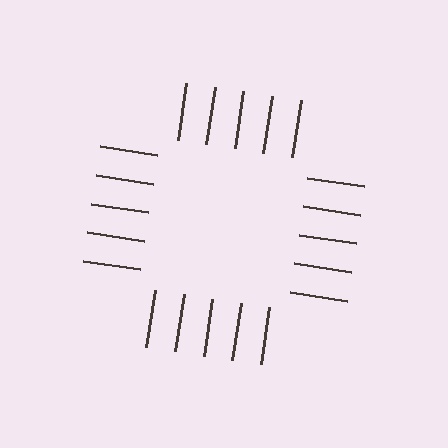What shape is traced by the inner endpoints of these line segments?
An illusory square — the line segments terminate on its edges but no continuous stroke is drawn.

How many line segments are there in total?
20 — 5 along each of the 4 edges.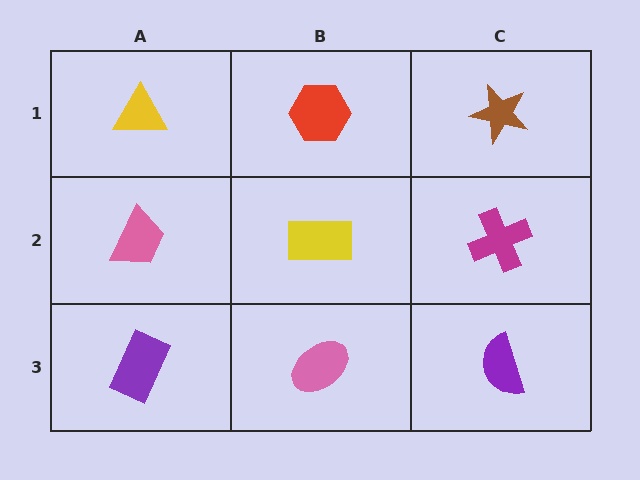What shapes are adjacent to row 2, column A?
A yellow triangle (row 1, column A), a purple rectangle (row 3, column A), a yellow rectangle (row 2, column B).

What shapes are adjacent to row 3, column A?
A pink trapezoid (row 2, column A), a pink ellipse (row 3, column B).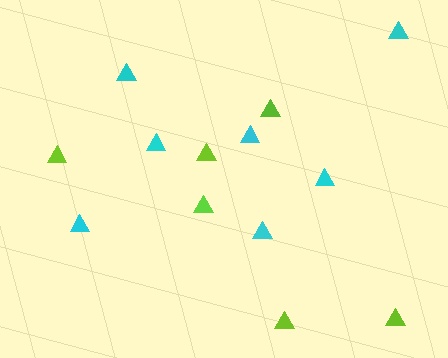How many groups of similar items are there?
There are 2 groups: one group of cyan triangles (7) and one group of lime triangles (6).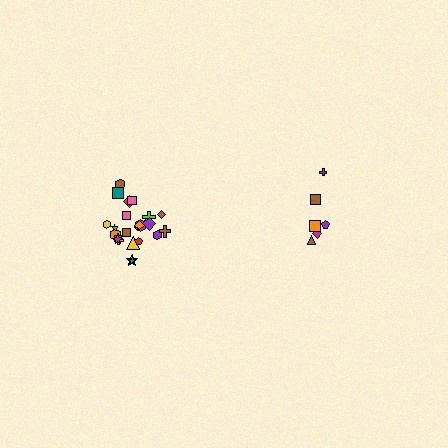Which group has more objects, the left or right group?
The left group.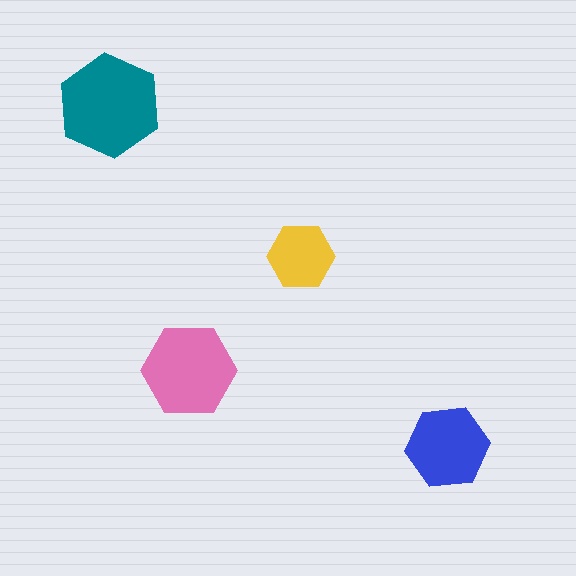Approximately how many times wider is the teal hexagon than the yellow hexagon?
About 1.5 times wider.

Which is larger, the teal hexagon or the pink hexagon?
The teal one.